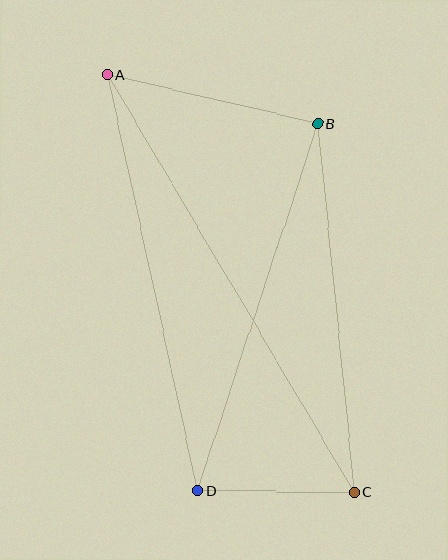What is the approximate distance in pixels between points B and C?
The distance between B and C is approximately 371 pixels.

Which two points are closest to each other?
Points C and D are closest to each other.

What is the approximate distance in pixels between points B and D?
The distance between B and D is approximately 386 pixels.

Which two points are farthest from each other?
Points A and C are farthest from each other.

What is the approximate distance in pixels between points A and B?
The distance between A and B is approximately 216 pixels.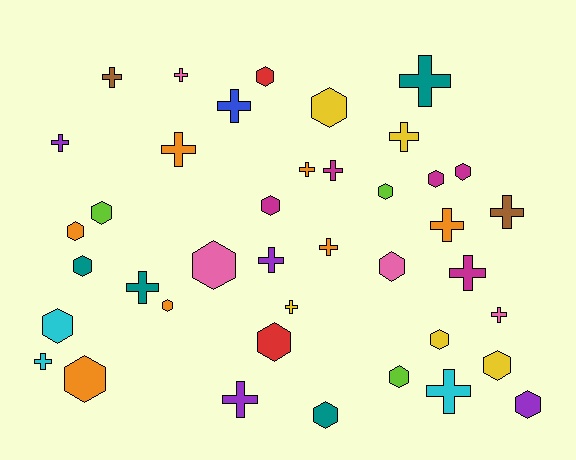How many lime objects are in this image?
There are 3 lime objects.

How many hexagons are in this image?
There are 20 hexagons.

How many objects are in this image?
There are 40 objects.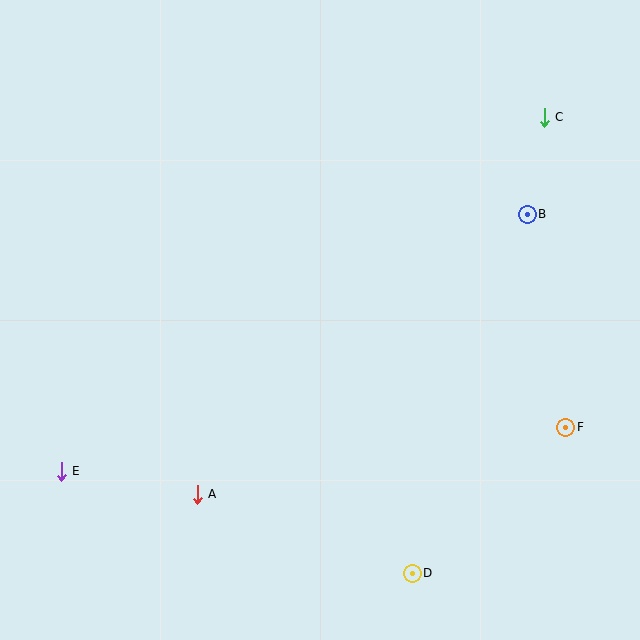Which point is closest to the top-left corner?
Point E is closest to the top-left corner.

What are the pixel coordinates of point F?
Point F is at (566, 427).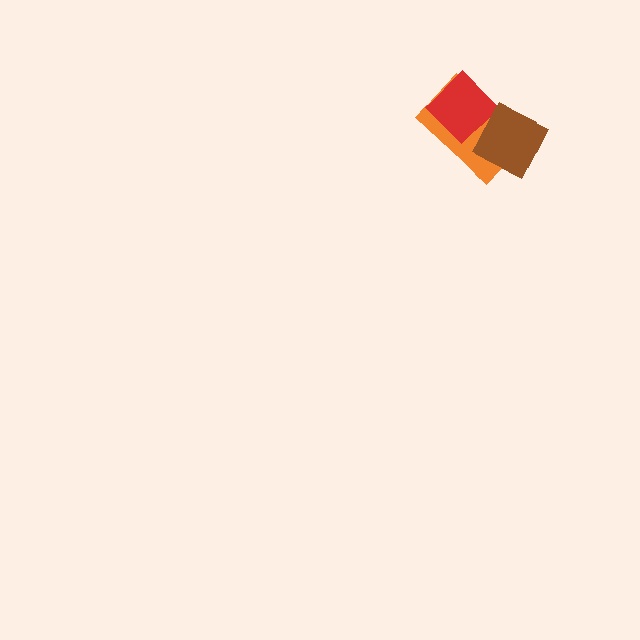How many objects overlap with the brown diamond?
2 objects overlap with the brown diamond.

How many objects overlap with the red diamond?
2 objects overlap with the red diamond.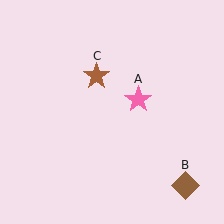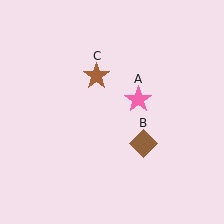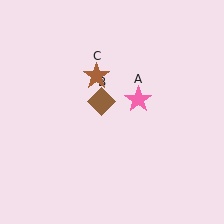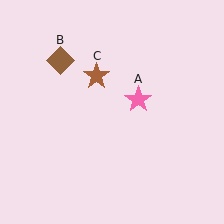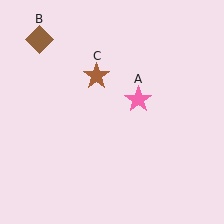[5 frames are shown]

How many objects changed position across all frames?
1 object changed position: brown diamond (object B).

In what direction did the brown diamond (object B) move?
The brown diamond (object B) moved up and to the left.